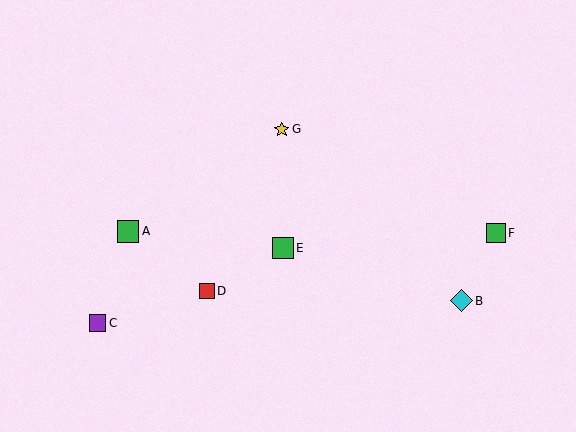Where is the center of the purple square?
The center of the purple square is at (97, 323).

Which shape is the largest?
The cyan diamond (labeled B) is the largest.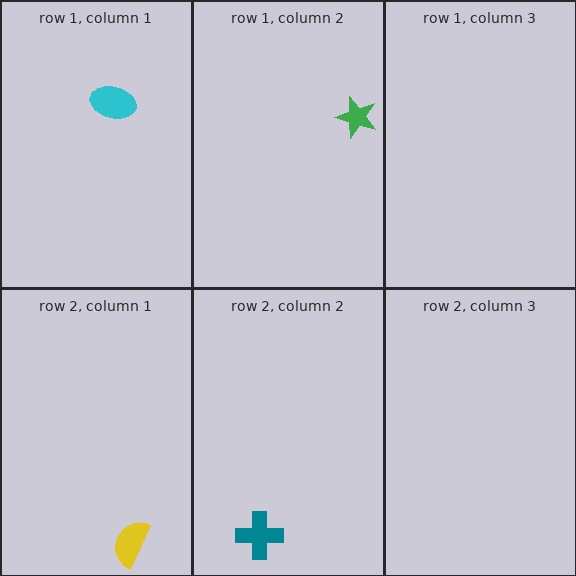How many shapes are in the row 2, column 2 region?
1.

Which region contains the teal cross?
The row 2, column 2 region.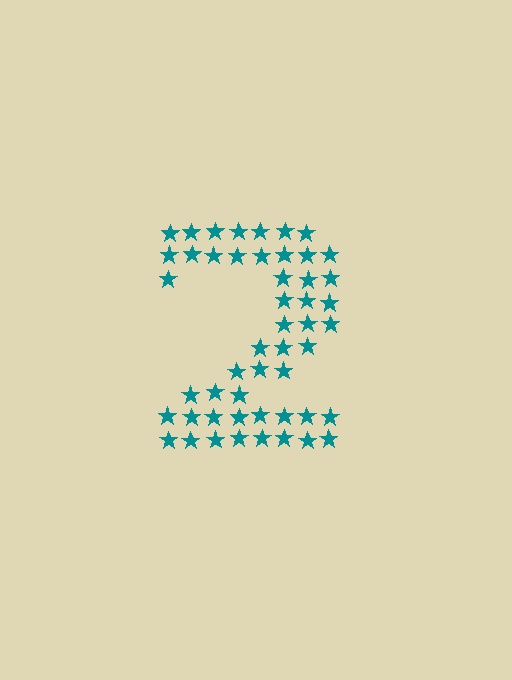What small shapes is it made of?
It is made of small stars.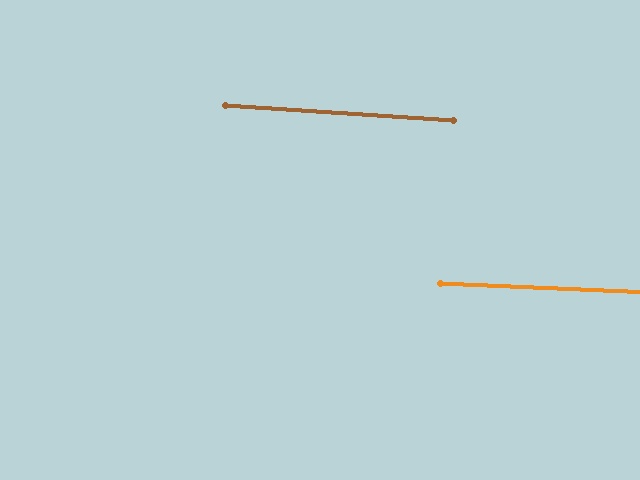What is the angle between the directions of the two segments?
Approximately 1 degree.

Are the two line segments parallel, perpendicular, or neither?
Parallel — their directions differ by only 1.2°.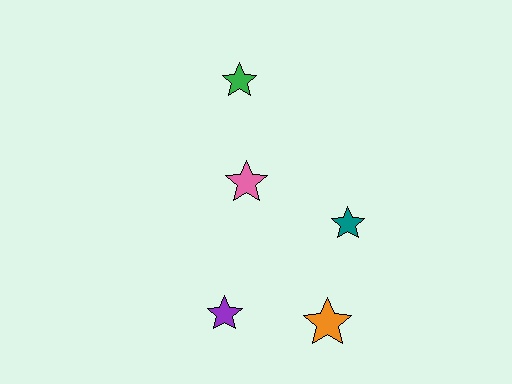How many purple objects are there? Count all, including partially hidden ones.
There is 1 purple object.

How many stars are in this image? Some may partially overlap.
There are 5 stars.